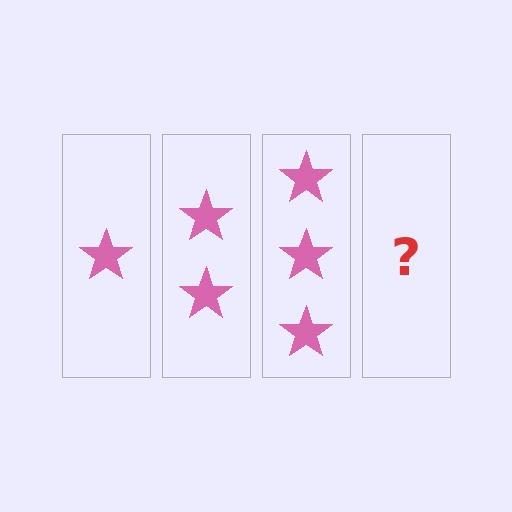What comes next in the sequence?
The next element should be 4 stars.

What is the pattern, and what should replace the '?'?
The pattern is that each step adds one more star. The '?' should be 4 stars.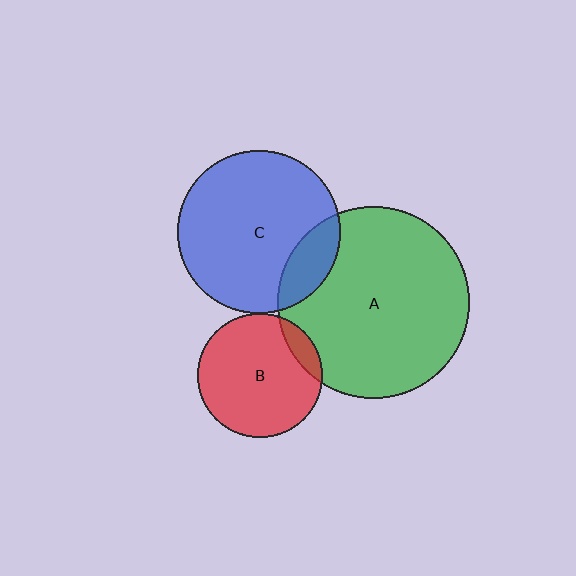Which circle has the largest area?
Circle A (green).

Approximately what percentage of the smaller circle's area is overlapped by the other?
Approximately 15%.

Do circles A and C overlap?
Yes.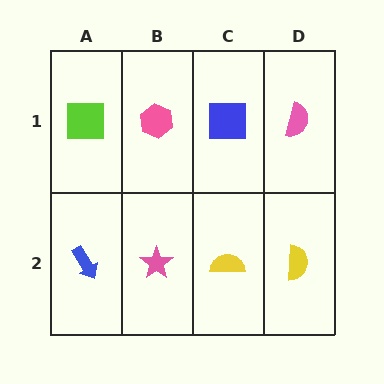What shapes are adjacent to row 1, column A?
A blue arrow (row 2, column A), a pink hexagon (row 1, column B).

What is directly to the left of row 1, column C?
A pink hexagon.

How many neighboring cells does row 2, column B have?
3.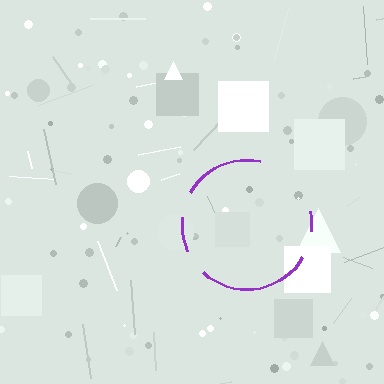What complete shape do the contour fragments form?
The contour fragments form a circle.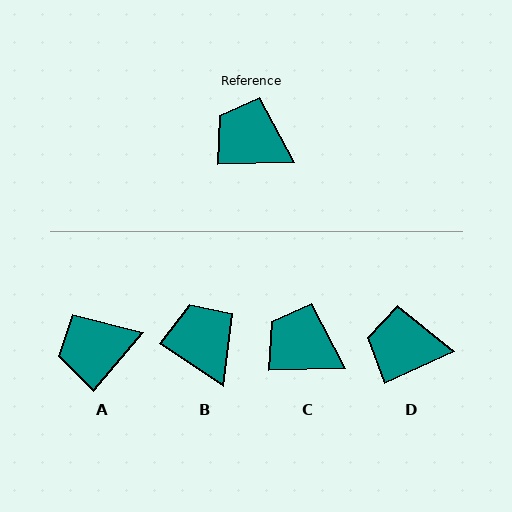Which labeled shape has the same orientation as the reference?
C.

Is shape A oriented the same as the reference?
No, it is off by about 48 degrees.